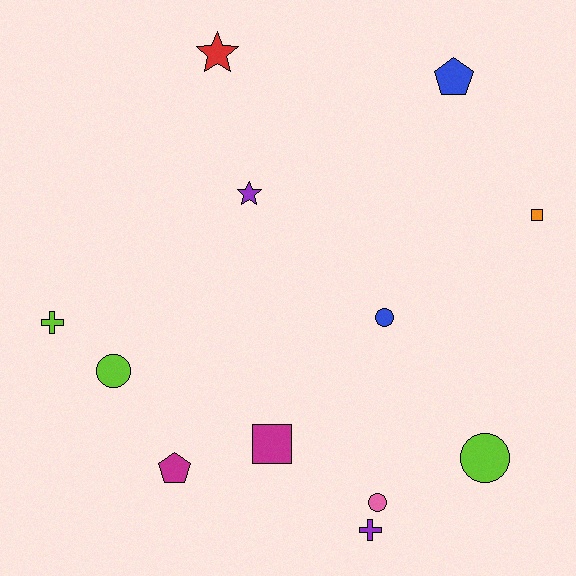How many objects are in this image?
There are 12 objects.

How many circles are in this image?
There are 4 circles.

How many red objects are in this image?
There is 1 red object.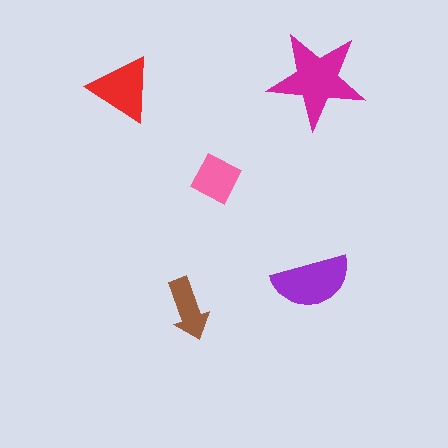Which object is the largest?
The magenta star.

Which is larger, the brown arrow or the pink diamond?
The pink diamond.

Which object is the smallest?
The brown arrow.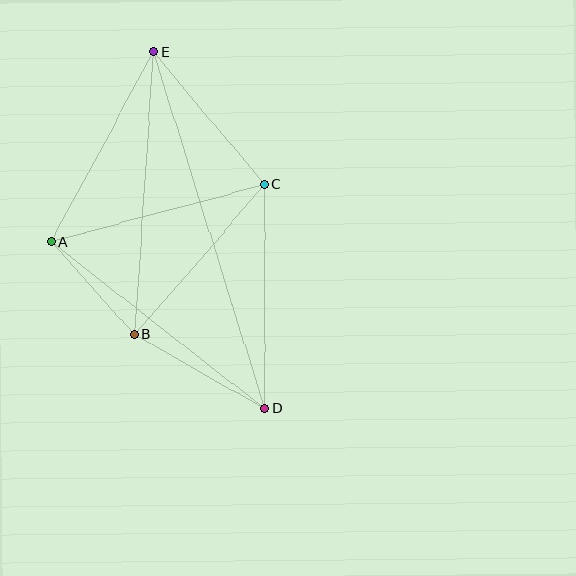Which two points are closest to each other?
Points A and B are closest to each other.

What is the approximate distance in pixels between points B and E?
The distance between B and E is approximately 283 pixels.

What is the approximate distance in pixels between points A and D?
The distance between A and D is approximately 271 pixels.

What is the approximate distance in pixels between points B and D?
The distance between B and D is approximately 149 pixels.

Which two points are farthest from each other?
Points D and E are farthest from each other.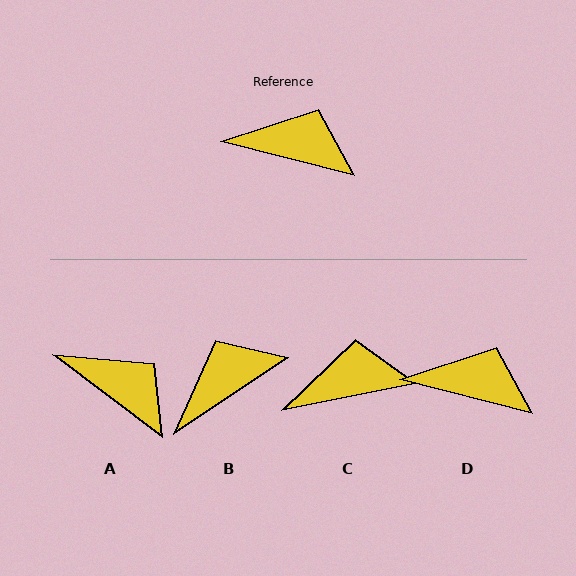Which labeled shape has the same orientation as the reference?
D.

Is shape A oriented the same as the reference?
No, it is off by about 23 degrees.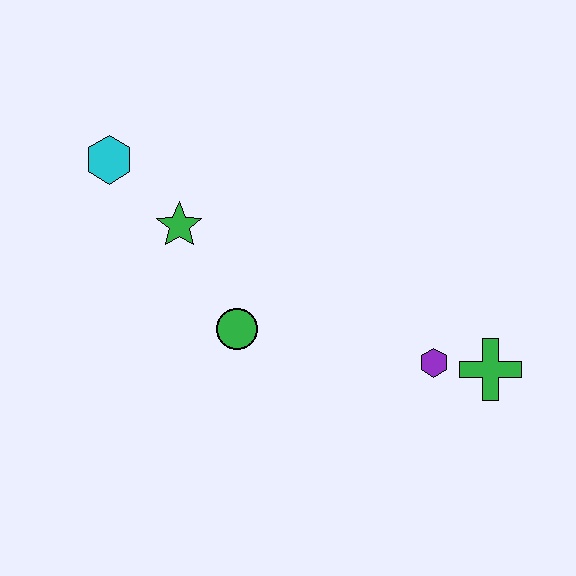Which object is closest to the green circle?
The green star is closest to the green circle.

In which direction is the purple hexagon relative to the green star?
The purple hexagon is to the right of the green star.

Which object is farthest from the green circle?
The green cross is farthest from the green circle.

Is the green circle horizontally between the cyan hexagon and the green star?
No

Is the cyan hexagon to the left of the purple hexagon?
Yes